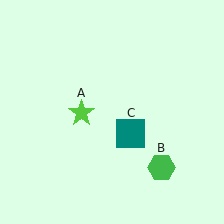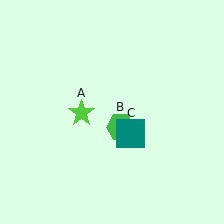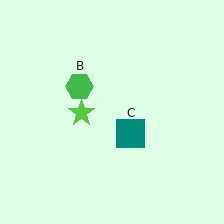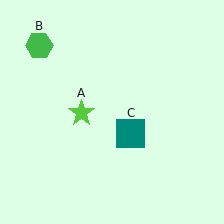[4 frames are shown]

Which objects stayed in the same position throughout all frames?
Lime star (object A) and teal square (object C) remained stationary.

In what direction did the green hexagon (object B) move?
The green hexagon (object B) moved up and to the left.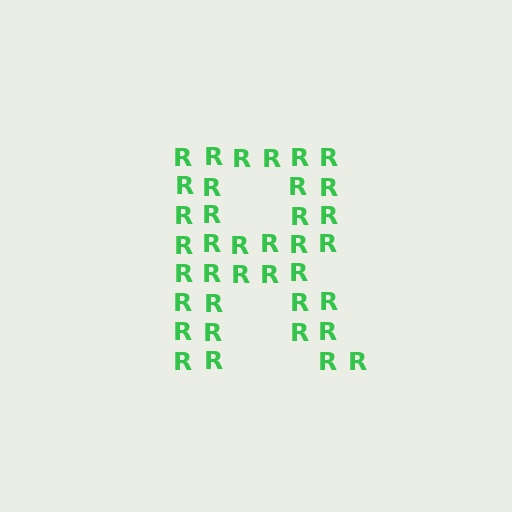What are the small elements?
The small elements are letter R's.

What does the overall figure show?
The overall figure shows the letter R.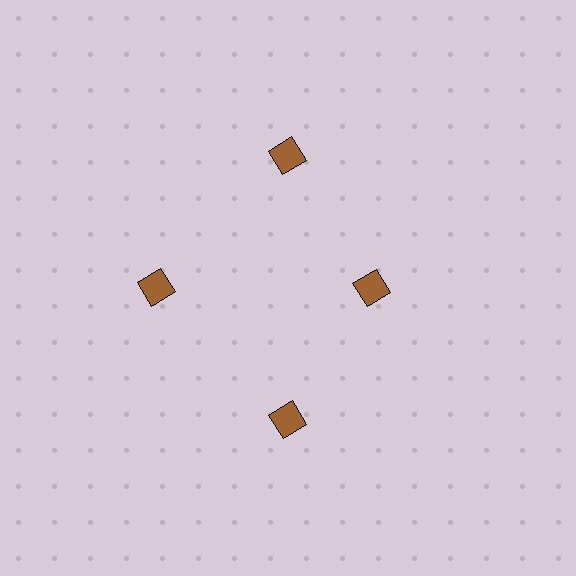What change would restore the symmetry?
The symmetry would be restored by moving it outward, back onto the ring so that all 4 diamonds sit at equal angles and equal distance from the center.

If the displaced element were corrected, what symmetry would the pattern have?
It would have 4-fold rotational symmetry — the pattern would map onto itself every 90 degrees.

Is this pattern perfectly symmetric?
No. The 4 brown diamonds are arranged in a ring, but one element near the 3 o'clock position is pulled inward toward the center, breaking the 4-fold rotational symmetry.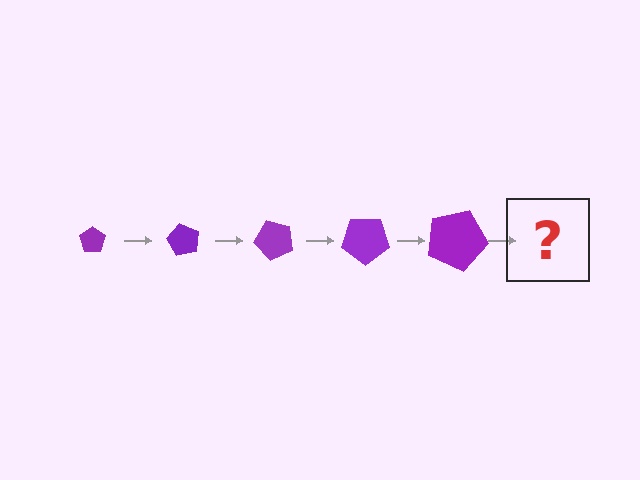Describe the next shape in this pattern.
It should be a pentagon, larger than the previous one and rotated 300 degrees from the start.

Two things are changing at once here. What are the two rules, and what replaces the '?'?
The two rules are that the pentagon grows larger each step and it rotates 60 degrees each step. The '?' should be a pentagon, larger than the previous one and rotated 300 degrees from the start.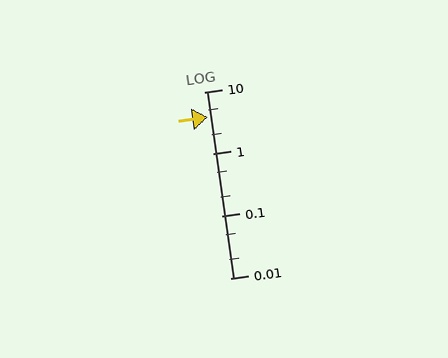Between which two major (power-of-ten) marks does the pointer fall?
The pointer is between 1 and 10.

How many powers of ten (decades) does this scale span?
The scale spans 3 decades, from 0.01 to 10.